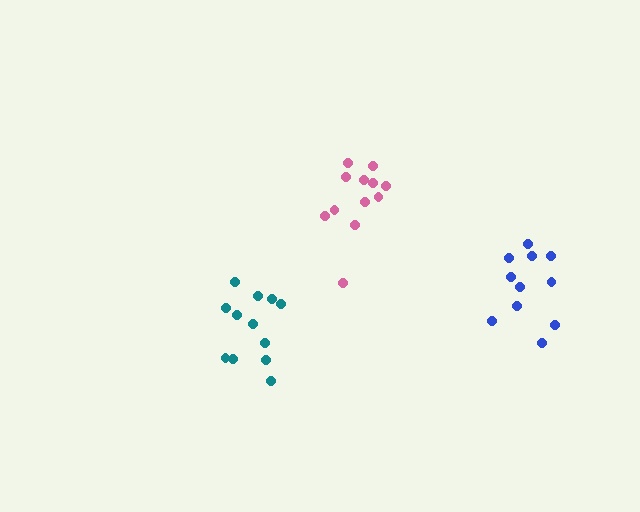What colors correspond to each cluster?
The clusters are colored: teal, blue, pink.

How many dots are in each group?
Group 1: 12 dots, Group 2: 11 dots, Group 3: 12 dots (35 total).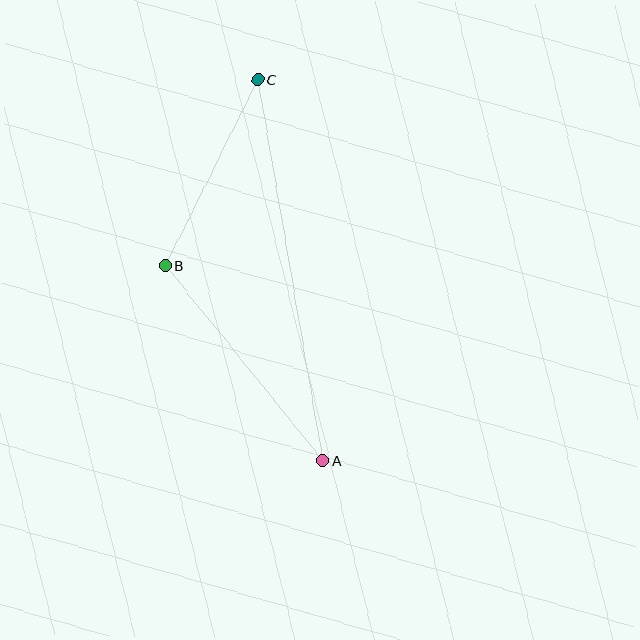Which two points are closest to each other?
Points B and C are closest to each other.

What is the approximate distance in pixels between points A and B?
The distance between A and B is approximately 251 pixels.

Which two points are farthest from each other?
Points A and C are farthest from each other.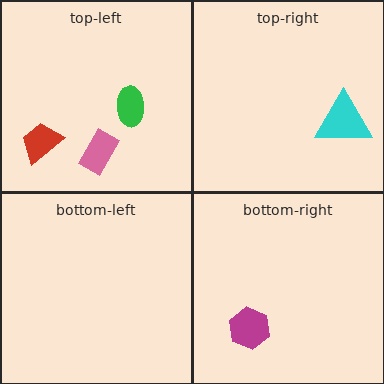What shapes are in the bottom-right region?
The magenta hexagon.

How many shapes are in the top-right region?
1.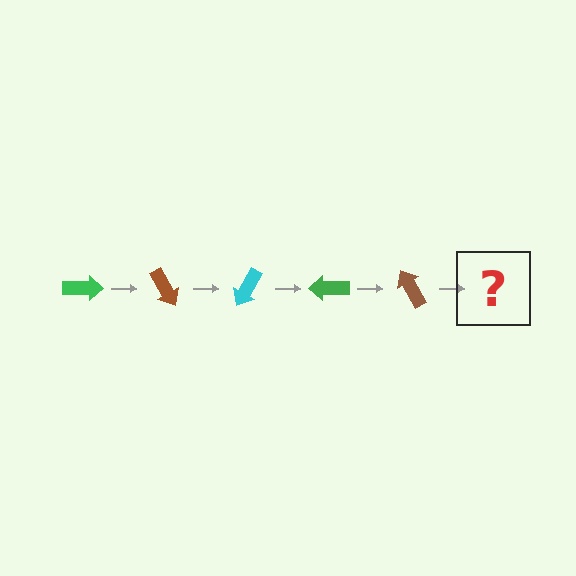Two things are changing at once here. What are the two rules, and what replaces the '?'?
The two rules are that it rotates 60 degrees each step and the color cycles through green, brown, and cyan. The '?' should be a cyan arrow, rotated 300 degrees from the start.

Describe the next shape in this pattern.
It should be a cyan arrow, rotated 300 degrees from the start.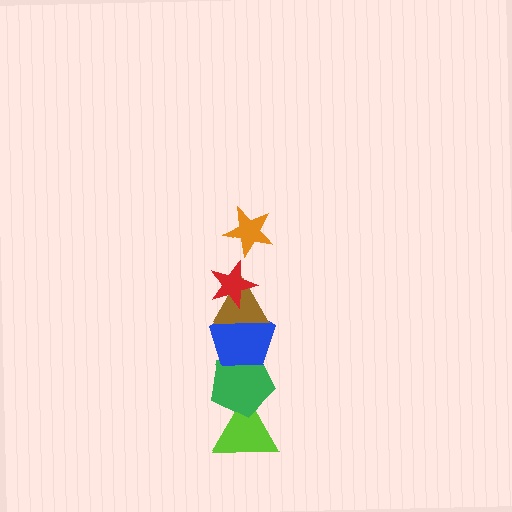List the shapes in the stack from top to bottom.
From top to bottom: the orange star, the red star, the brown triangle, the blue pentagon, the green pentagon, the lime triangle.